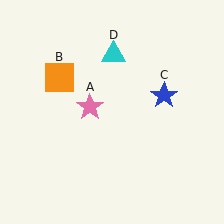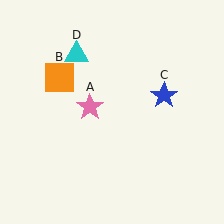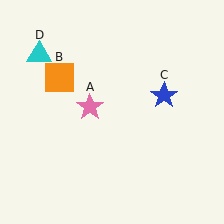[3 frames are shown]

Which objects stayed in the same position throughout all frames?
Pink star (object A) and orange square (object B) and blue star (object C) remained stationary.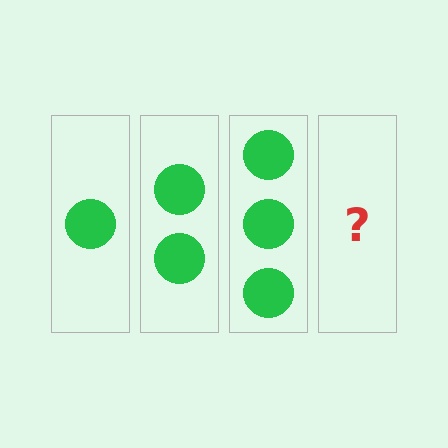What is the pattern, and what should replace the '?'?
The pattern is that each step adds one more circle. The '?' should be 4 circles.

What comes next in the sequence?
The next element should be 4 circles.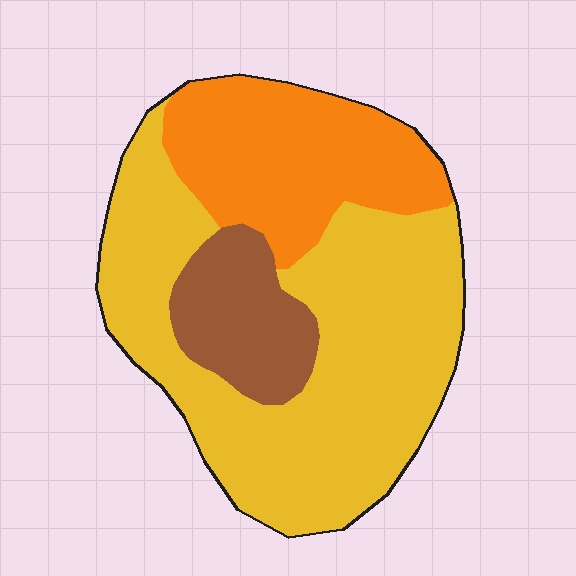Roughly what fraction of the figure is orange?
Orange covers around 25% of the figure.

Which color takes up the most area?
Yellow, at roughly 60%.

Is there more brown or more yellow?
Yellow.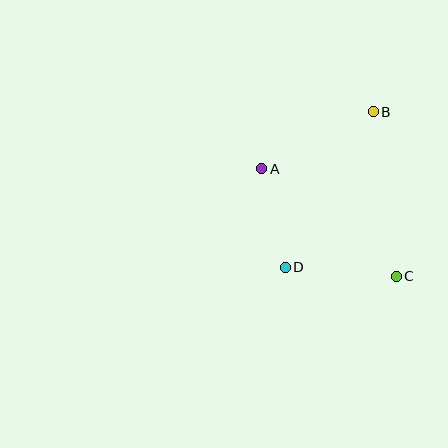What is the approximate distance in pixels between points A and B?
The distance between A and B is approximately 125 pixels.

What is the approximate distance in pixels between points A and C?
The distance between A and C is approximately 172 pixels.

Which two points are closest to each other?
Points A and D are closest to each other.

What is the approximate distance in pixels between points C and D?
The distance between C and D is approximately 112 pixels.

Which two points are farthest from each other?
Points B and D are farthest from each other.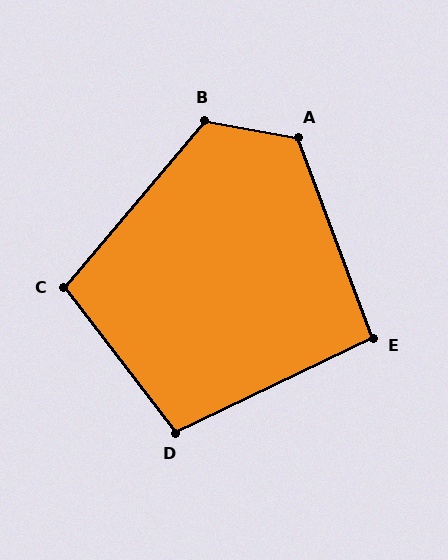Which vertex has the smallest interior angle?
E, at approximately 95 degrees.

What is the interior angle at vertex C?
Approximately 102 degrees (obtuse).